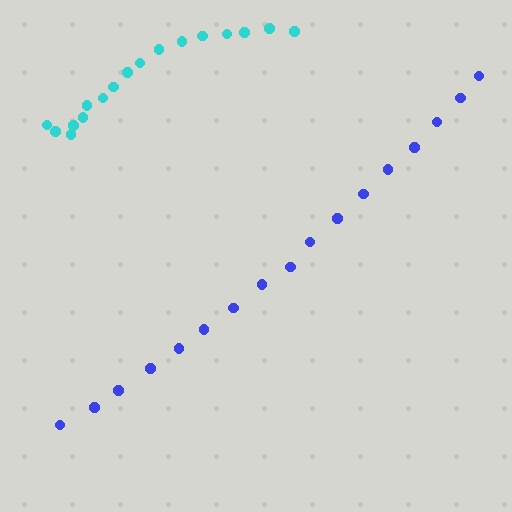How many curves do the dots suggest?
There are 2 distinct paths.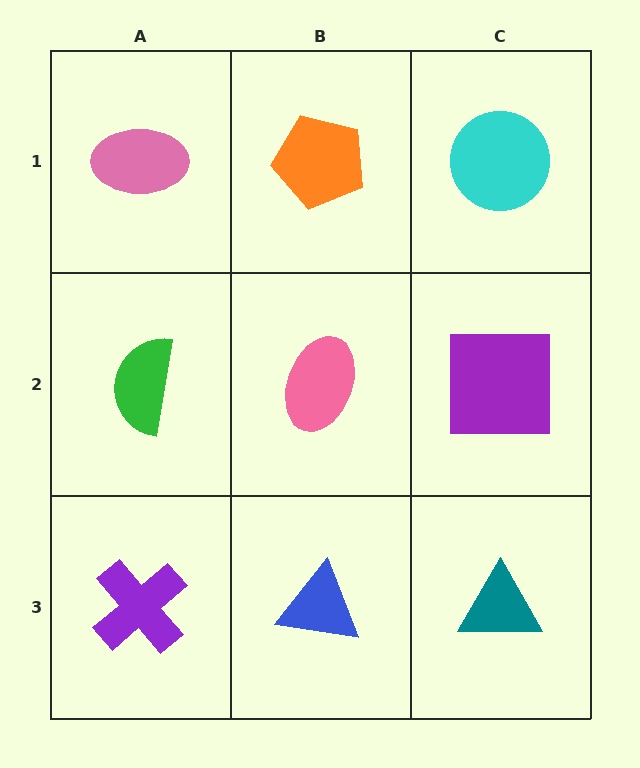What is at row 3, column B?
A blue triangle.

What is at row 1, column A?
A pink ellipse.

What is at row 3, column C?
A teal triangle.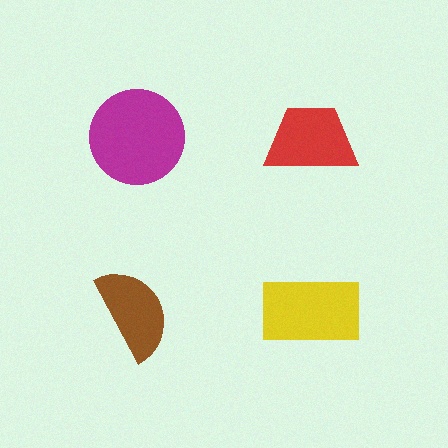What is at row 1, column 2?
A red trapezoid.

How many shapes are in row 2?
2 shapes.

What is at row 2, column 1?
A brown semicircle.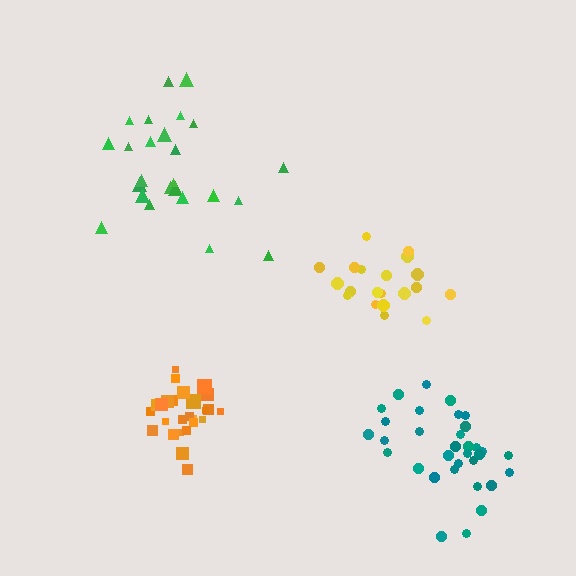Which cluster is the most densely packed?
Orange.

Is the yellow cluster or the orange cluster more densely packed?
Orange.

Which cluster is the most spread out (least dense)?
Green.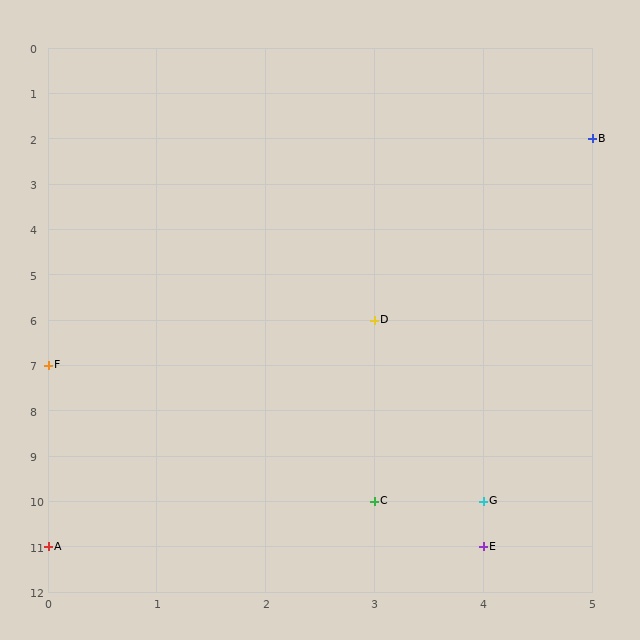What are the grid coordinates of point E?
Point E is at grid coordinates (4, 11).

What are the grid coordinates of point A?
Point A is at grid coordinates (0, 11).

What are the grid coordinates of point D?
Point D is at grid coordinates (3, 6).